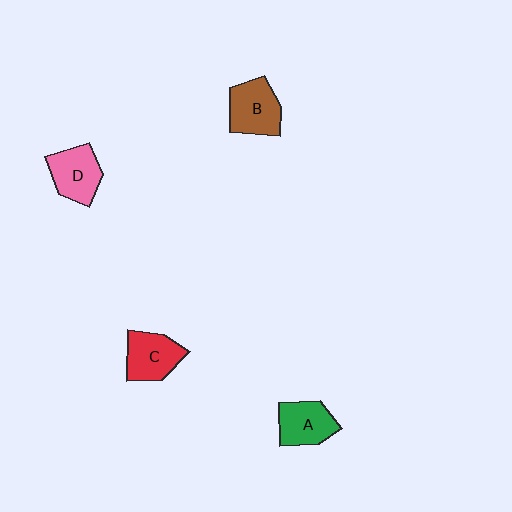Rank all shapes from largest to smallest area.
From largest to smallest: B (brown), D (pink), C (red), A (green).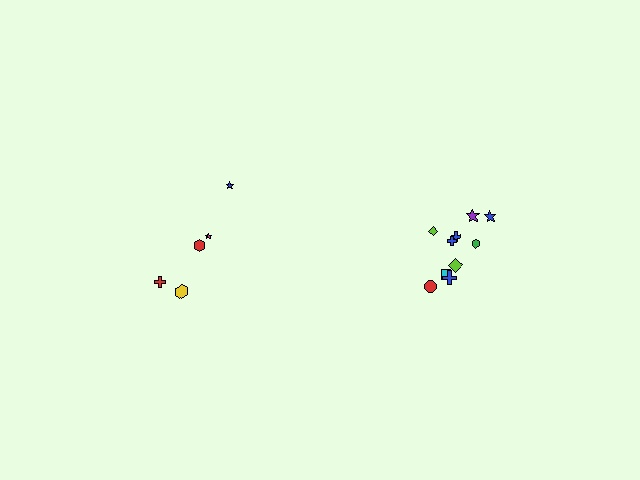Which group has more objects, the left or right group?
The right group.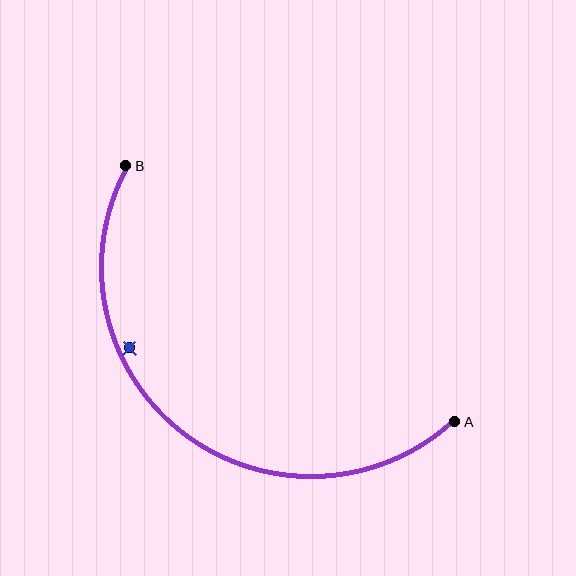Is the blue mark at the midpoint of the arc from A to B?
No — the blue mark does not lie on the arc at all. It sits slightly inside the curve.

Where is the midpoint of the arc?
The arc midpoint is the point on the curve farthest from the straight line joining A and B. It sits below and to the left of that line.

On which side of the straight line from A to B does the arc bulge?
The arc bulges below and to the left of the straight line connecting A and B.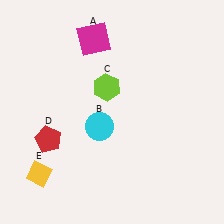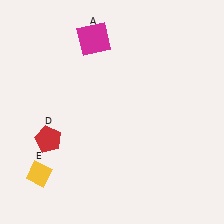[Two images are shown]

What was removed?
The cyan circle (B), the lime hexagon (C) were removed in Image 2.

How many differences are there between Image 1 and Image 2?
There are 2 differences between the two images.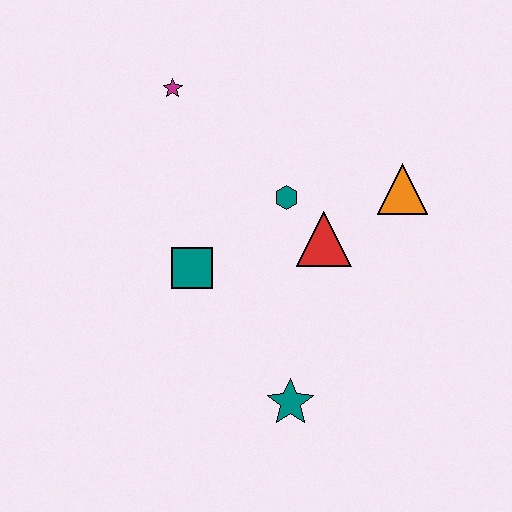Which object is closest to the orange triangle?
The red triangle is closest to the orange triangle.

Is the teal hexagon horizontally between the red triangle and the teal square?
Yes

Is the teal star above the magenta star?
No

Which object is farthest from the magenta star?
The teal star is farthest from the magenta star.